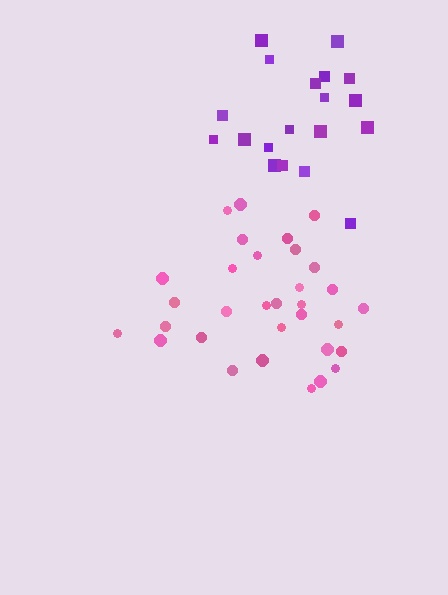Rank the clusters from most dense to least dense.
purple, pink.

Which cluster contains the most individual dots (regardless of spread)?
Pink (32).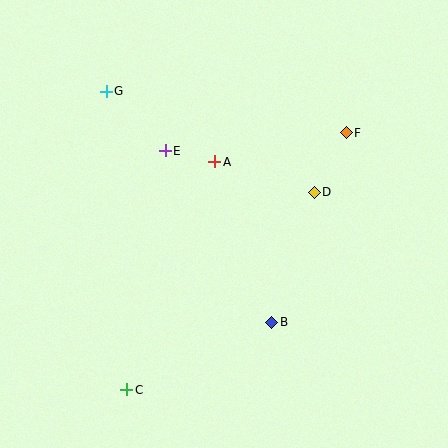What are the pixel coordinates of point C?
Point C is at (127, 390).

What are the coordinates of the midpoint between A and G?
The midpoint between A and G is at (161, 127).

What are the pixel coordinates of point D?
Point D is at (314, 192).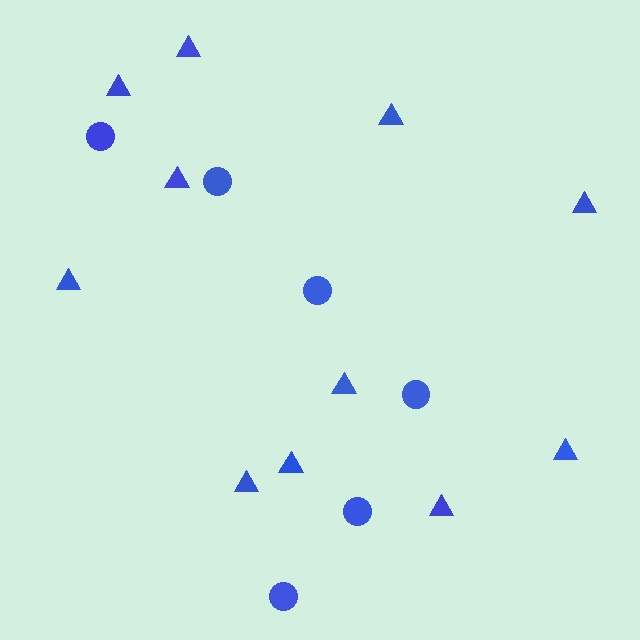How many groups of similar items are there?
There are 2 groups: one group of circles (6) and one group of triangles (11).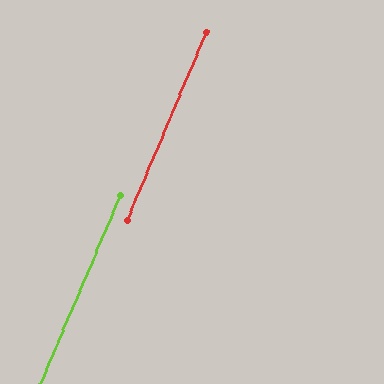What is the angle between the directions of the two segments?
Approximately 0 degrees.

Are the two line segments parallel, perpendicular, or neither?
Parallel — their directions differ by only 0.4°.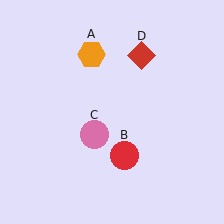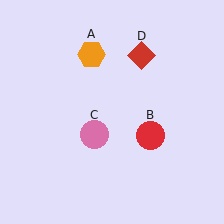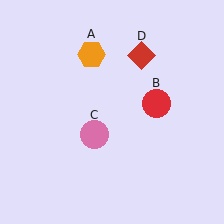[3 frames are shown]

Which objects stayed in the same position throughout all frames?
Orange hexagon (object A) and pink circle (object C) and red diamond (object D) remained stationary.